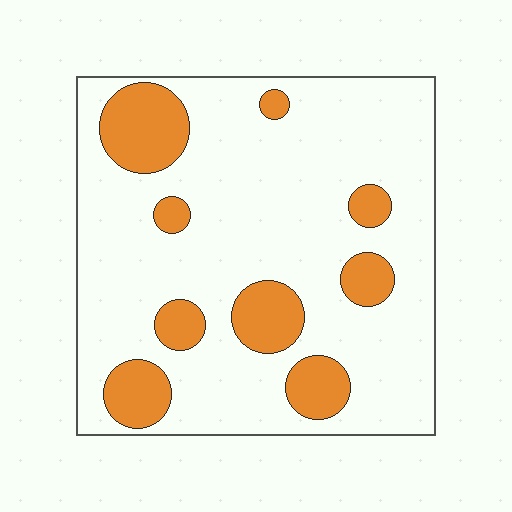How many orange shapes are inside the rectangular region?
9.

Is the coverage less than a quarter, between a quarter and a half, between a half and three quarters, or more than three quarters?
Less than a quarter.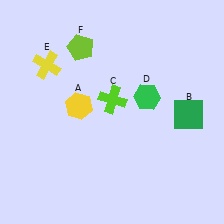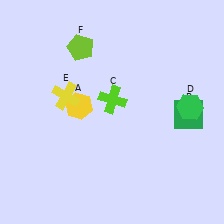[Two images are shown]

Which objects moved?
The objects that moved are: the green hexagon (D), the yellow cross (E).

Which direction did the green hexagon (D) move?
The green hexagon (D) moved right.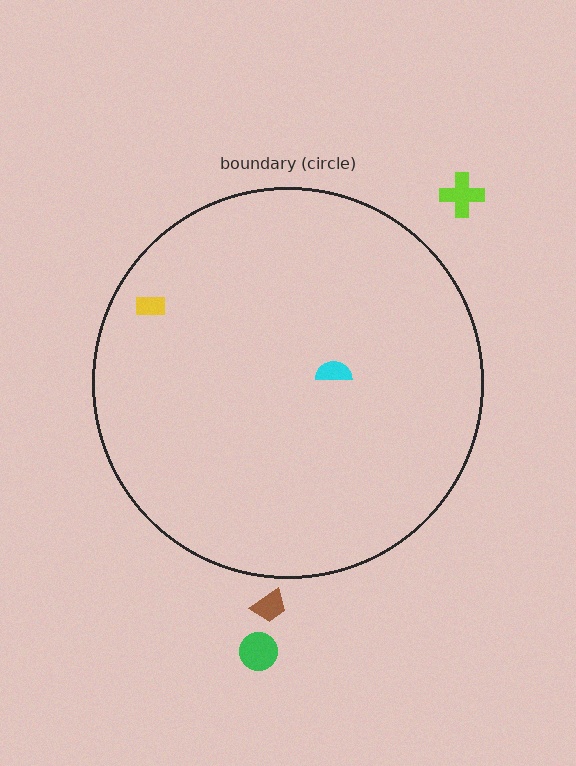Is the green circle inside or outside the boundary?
Outside.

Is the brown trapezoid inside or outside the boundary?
Outside.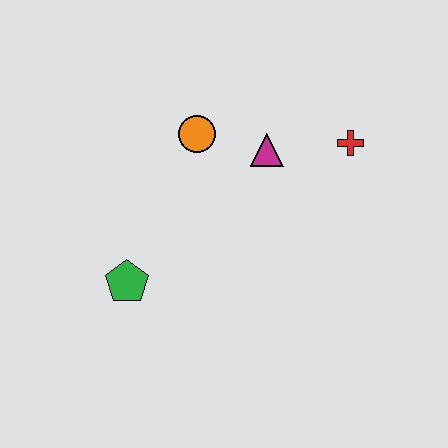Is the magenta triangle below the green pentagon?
No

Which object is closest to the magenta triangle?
The orange circle is closest to the magenta triangle.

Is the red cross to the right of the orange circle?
Yes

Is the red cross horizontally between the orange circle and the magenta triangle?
No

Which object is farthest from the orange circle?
The green pentagon is farthest from the orange circle.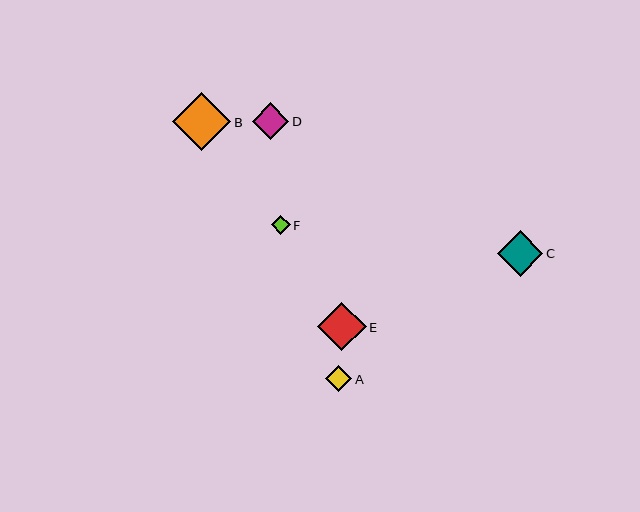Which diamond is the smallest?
Diamond F is the smallest with a size of approximately 19 pixels.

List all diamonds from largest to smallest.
From largest to smallest: B, E, C, D, A, F.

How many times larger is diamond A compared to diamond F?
Diamond A is approximately 1.4 times the size of diamond F.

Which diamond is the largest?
Diamond B is the largest with a size of approximately 58 pixels.